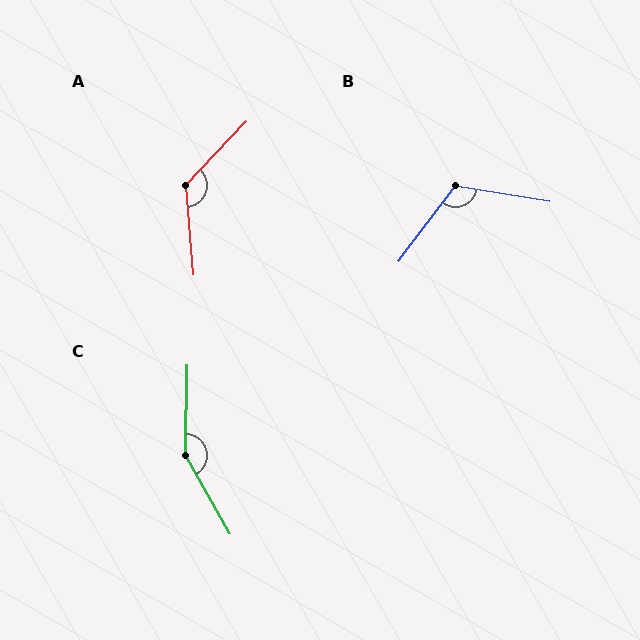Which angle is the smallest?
B, at approximately 118 degrees.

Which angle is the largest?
C, at approximately 149 degrees.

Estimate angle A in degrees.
Approximately 131 degrees.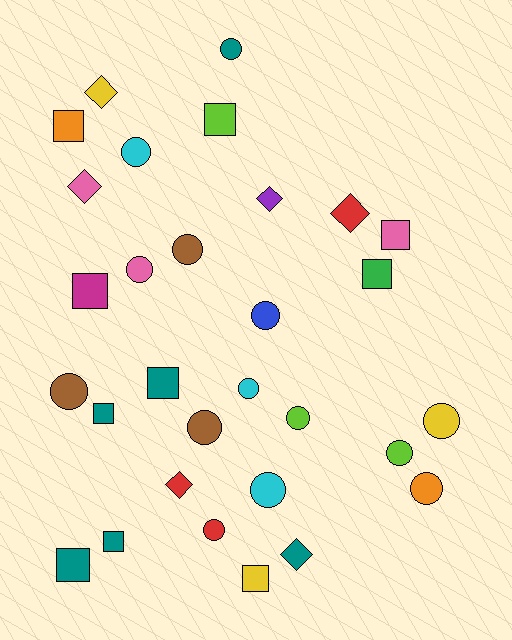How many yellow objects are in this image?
There are 3 yellow objects.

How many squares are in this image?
There are 10 squares.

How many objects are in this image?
There are 30 objects.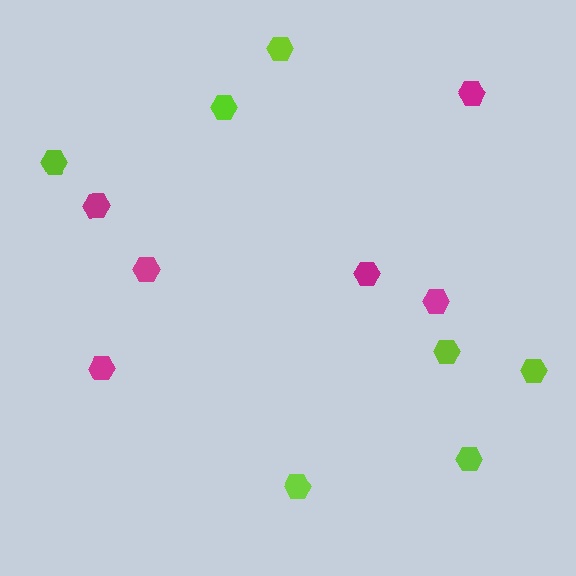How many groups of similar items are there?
There are 2 groups: one group of magenta hexagons (6) and one group of lime hexagons (7).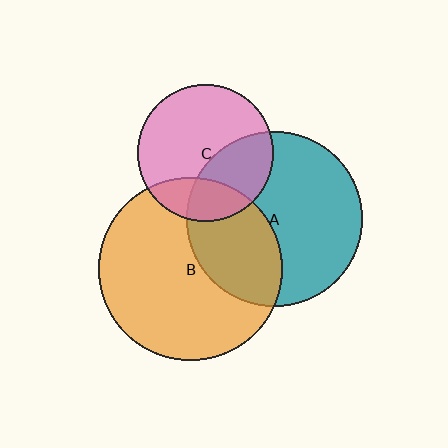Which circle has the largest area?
Circle B (orange).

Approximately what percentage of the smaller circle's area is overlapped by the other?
Approximately 20%.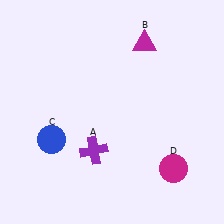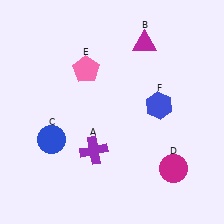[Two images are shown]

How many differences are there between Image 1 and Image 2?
There are 2 differences between the two images.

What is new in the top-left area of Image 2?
A pink pentagon (E) was added in the top-left area of Image 2.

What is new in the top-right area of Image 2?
A blue hexagon (F) was added in the top-right area of Image 2.